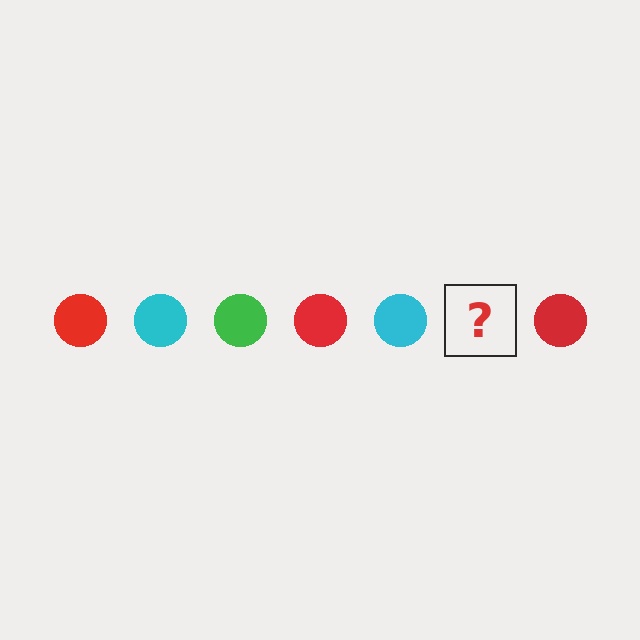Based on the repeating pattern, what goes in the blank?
The blank should be a green circle.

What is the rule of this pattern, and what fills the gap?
The rule is that the pattern cycles through red, cyan, green circles. The gap should be filled with a green circle.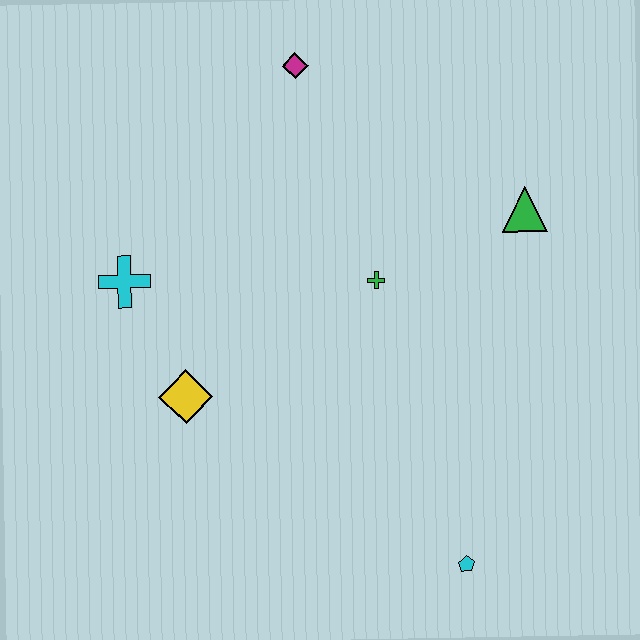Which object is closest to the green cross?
The green triangle is closest to the green cross.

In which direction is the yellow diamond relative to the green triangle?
The yellow diamond is to the left of the green triangle.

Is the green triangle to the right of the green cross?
Yes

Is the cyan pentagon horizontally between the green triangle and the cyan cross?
Yes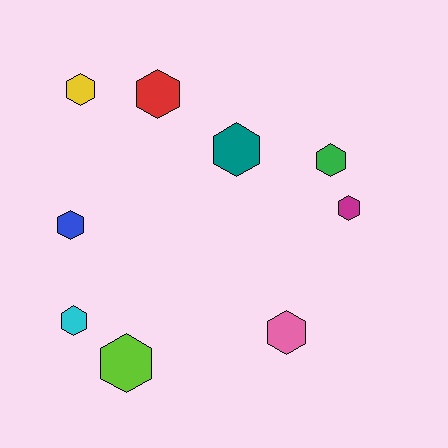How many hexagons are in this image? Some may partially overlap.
There are 9 hexagons.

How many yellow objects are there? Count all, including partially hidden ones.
There is 1 yellow object.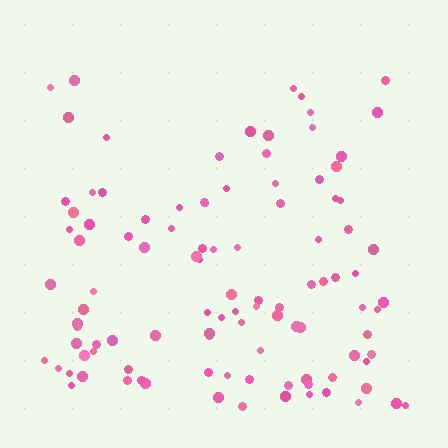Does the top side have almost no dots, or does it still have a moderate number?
Still a moderate number, just noticeably fewer than the bottom.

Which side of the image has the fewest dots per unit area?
The top.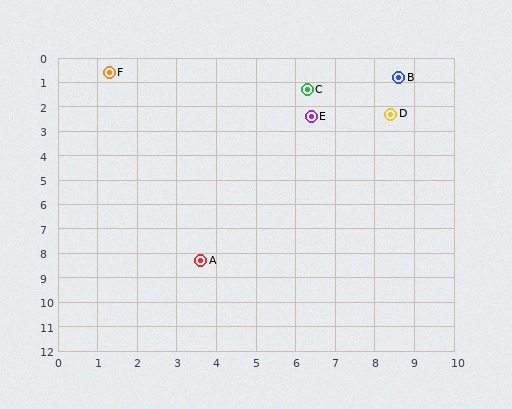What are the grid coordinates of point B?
Point B is at approximately (8.6, 0.8).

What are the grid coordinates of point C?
Point C is at approximately (6.3, 1.3).